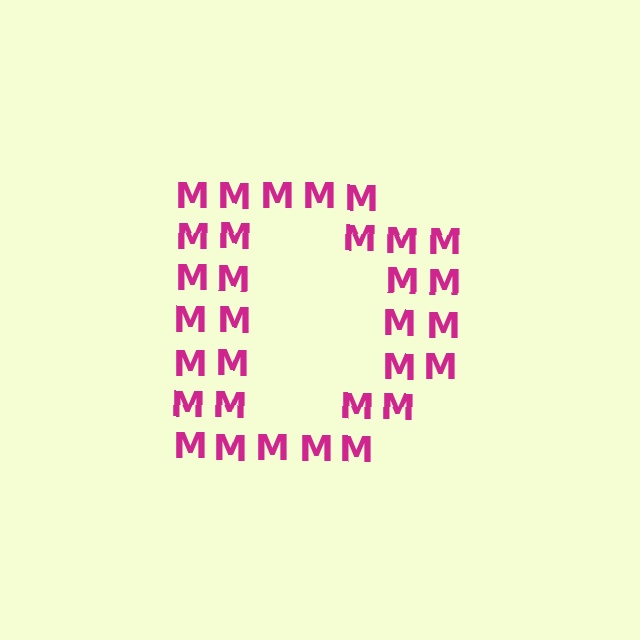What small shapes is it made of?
It is made of small letter M's.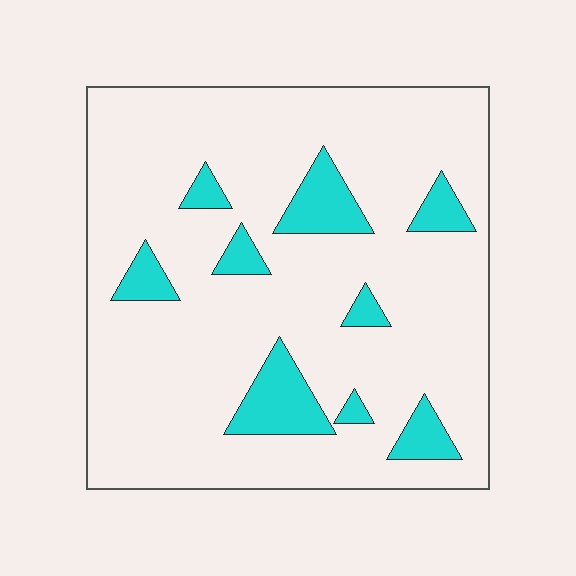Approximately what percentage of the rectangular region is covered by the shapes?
Approximately 15%.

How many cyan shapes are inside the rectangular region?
9.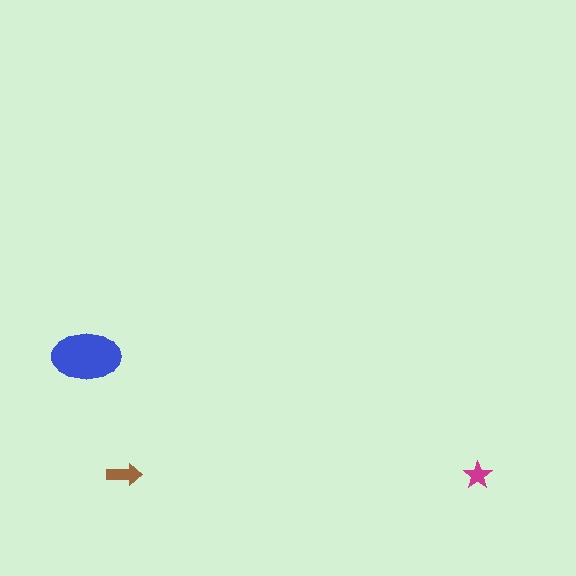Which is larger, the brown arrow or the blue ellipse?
The blue ellipse.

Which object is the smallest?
The magenta star.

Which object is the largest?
The blue ellipse.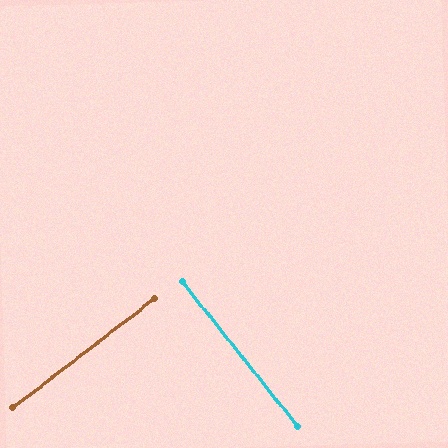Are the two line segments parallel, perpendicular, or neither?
Perpendicular — they meet at approximately 89°.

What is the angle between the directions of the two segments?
Approximately 89 degrees.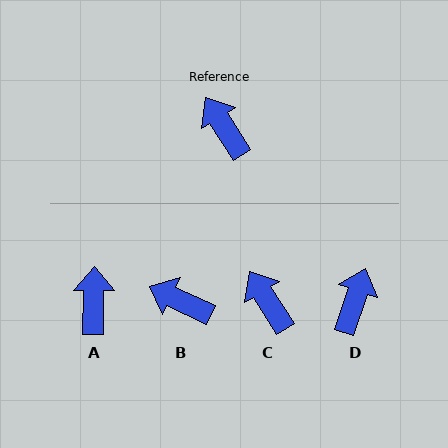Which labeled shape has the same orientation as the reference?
C.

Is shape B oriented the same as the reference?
No, it is off by about 33 degrees.